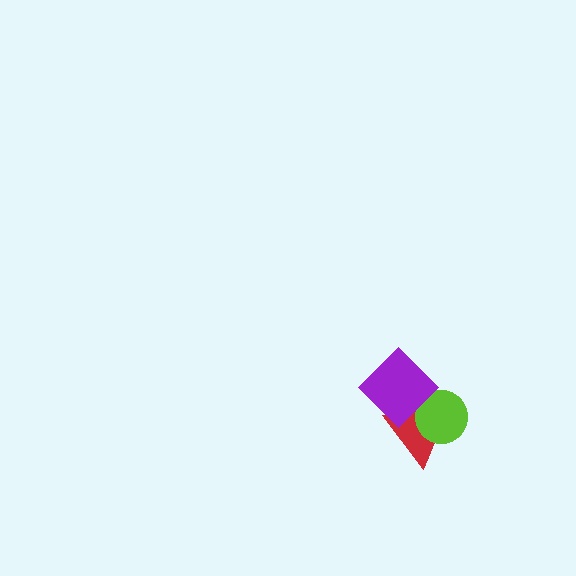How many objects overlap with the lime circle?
2 objects overlap with the lime circle.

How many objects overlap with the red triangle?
2 objects overlap with the red triangle.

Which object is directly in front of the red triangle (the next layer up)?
The lime circle is directly in front of the red triangle.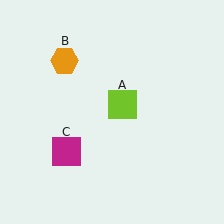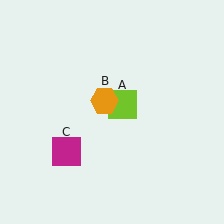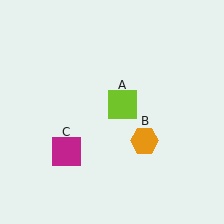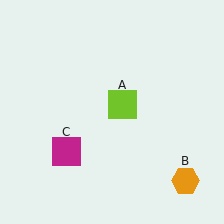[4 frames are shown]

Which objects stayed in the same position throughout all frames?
Lime square (object A) and magenta square (object C) remained stationary.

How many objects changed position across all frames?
1 object changed position: orange hexagon (object B).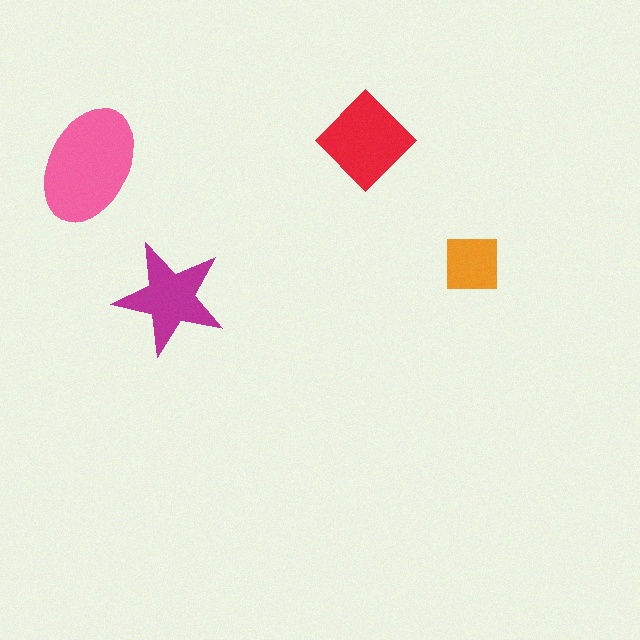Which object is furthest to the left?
The pink ellipse is leftmost.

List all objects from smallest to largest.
The orange square, the magenta star, the red diamond, the pink ellipse.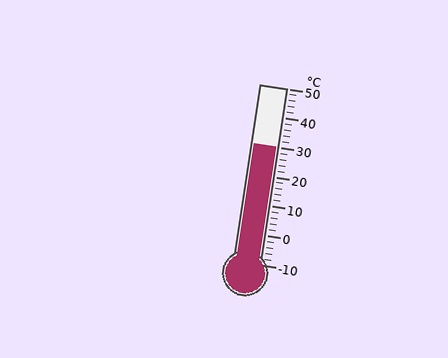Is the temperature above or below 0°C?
The temperature is above 0°C.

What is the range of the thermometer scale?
The thermometer scale ranges from -10°C to 50°C.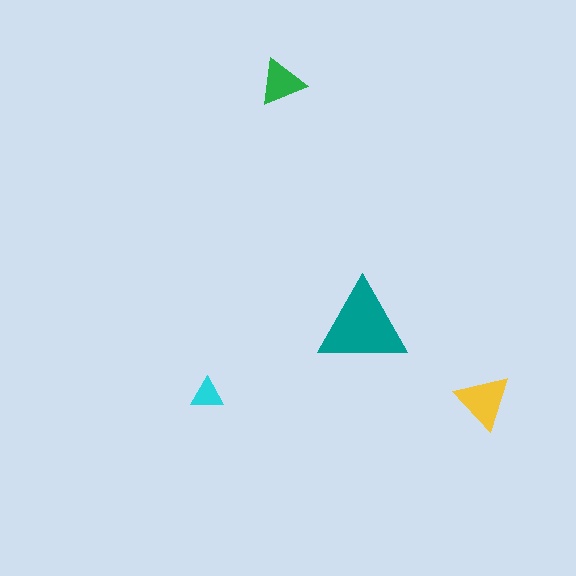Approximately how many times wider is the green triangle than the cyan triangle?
About 1.5 times wider.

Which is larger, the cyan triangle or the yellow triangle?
The yellow one.